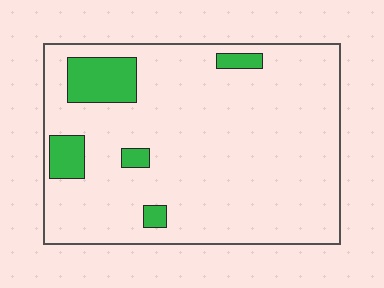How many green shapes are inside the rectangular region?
5.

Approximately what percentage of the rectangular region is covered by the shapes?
Approximately 10%.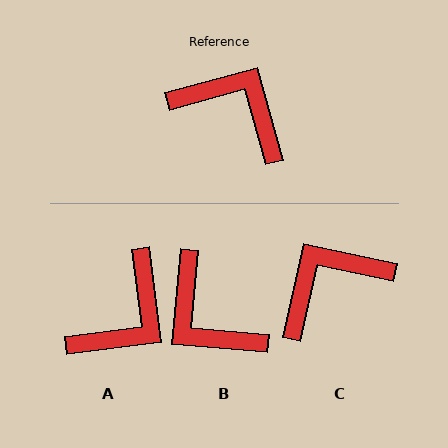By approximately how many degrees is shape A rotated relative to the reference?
Approximately 98 degrees clockwise.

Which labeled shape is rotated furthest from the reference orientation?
B, about 160 degrees away.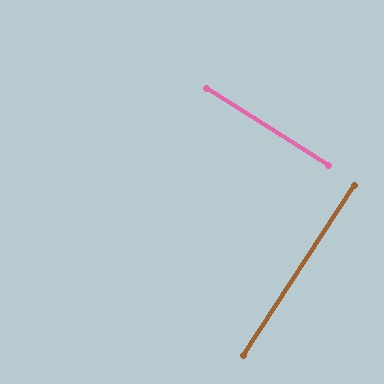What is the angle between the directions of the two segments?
Approximately 89 degrees.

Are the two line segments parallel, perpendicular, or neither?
Perpendicular — they meet at approximately 89°.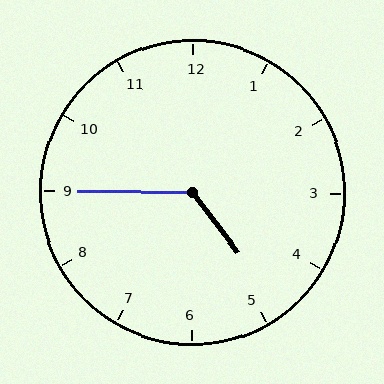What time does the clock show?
4:45.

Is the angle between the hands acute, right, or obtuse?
It is obtuse.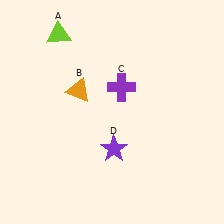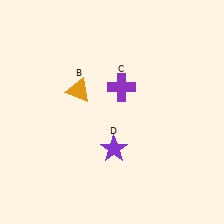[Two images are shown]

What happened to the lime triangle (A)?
The lime triangle (A) was removed in Image 2. It was in the top-left area of Image 1.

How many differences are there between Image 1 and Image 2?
There is 1 difference between the two images.